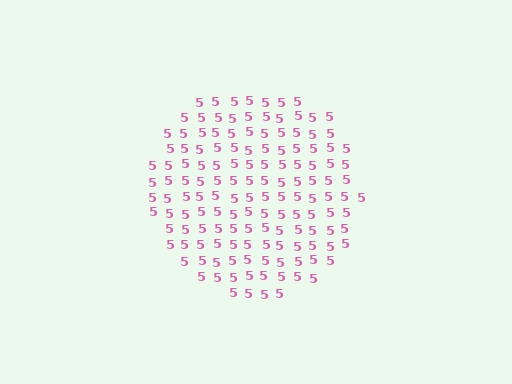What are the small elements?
The small elements are digit 5's.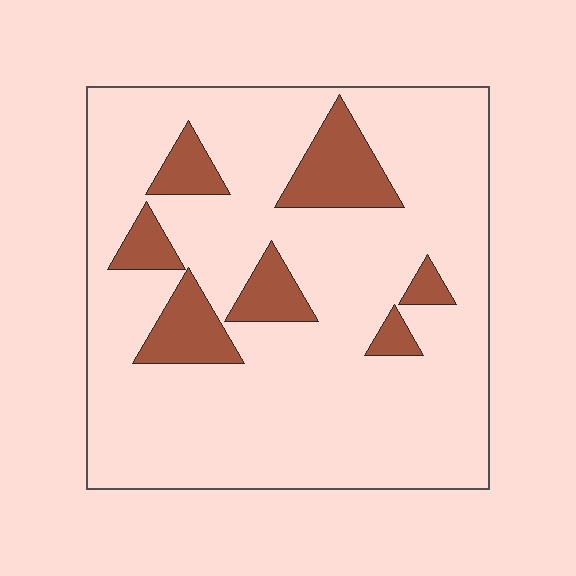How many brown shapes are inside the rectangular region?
7.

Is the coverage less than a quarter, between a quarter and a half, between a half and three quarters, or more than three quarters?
Less than a quarter.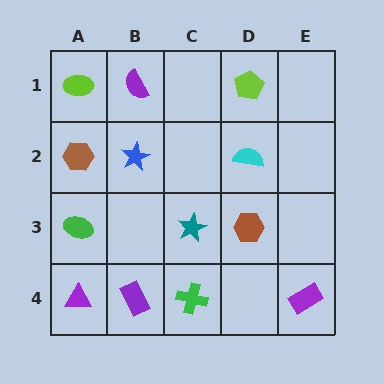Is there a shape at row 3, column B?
No, that cell is empty.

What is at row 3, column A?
A green ellipse.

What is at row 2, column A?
A brown hexagon.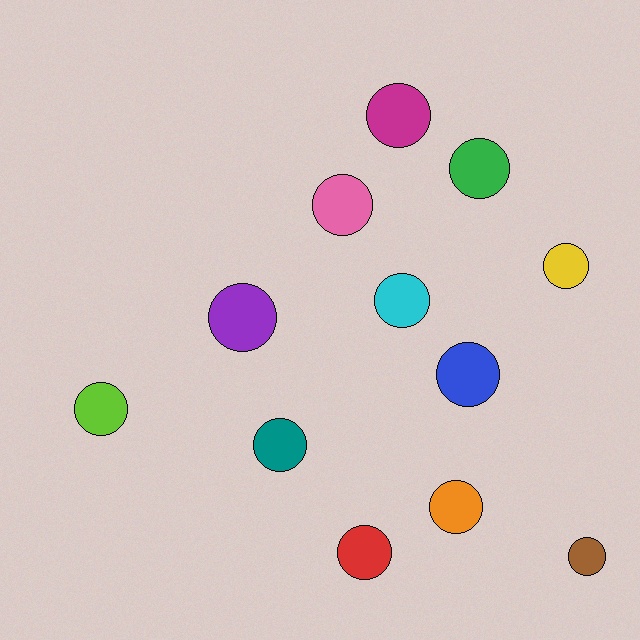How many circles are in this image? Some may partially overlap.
There are 12 circles.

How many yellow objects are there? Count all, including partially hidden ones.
There is 1 yellow object.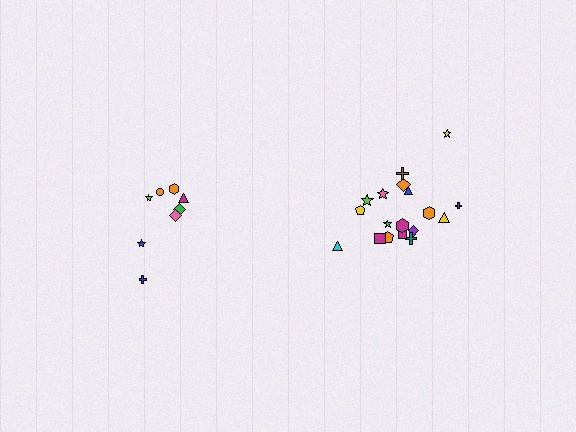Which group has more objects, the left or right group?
The right group.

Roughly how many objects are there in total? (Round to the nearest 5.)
Roughly 25 objects in total.